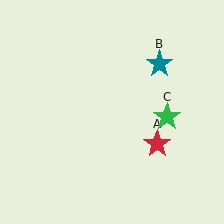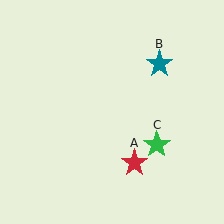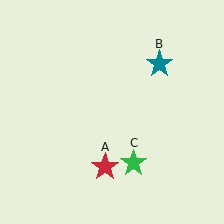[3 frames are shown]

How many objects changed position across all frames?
2 objects changed position: red star (object A), green star (object C).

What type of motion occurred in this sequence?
The red star (object A), green star (object C) rotated clockwise around the center of the scene.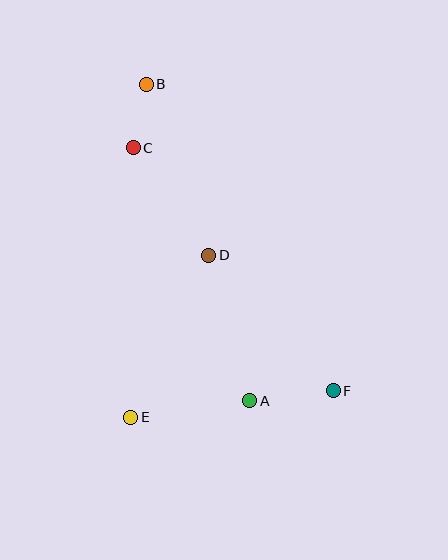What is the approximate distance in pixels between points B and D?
The distance between B and D is approximately 182 pixels.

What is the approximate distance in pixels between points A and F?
The distance between A and F is approximately 84 pixels.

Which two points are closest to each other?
Points B and C are closest to each other.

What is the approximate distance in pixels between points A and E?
The distance between A and E is approximately 120 pixels.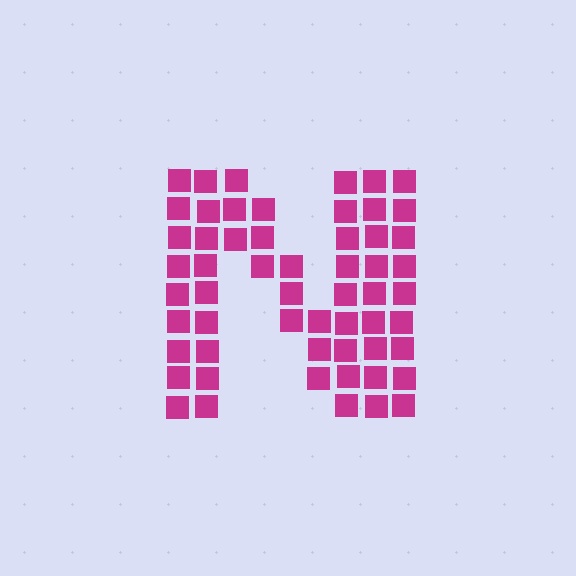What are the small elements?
The small elements are squares.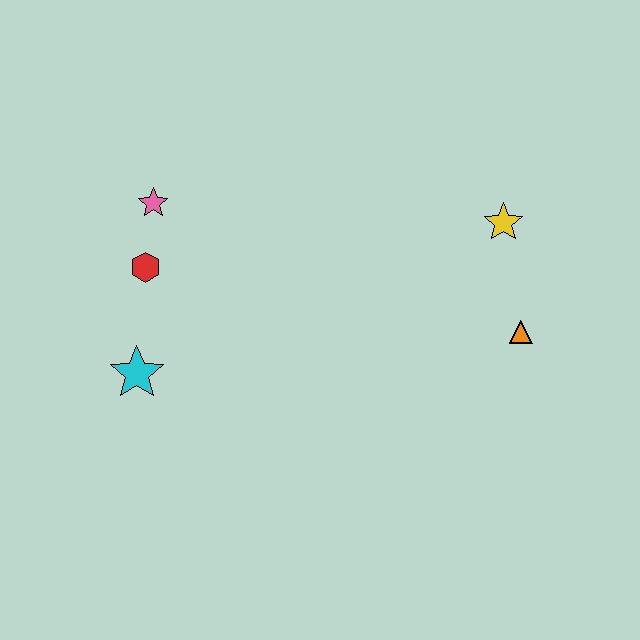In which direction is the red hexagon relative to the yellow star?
The red hexagon is to the left of the yellow star.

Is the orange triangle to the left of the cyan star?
No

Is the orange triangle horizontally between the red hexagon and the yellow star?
No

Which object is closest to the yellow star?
The orange triangle is closest to the yellow star.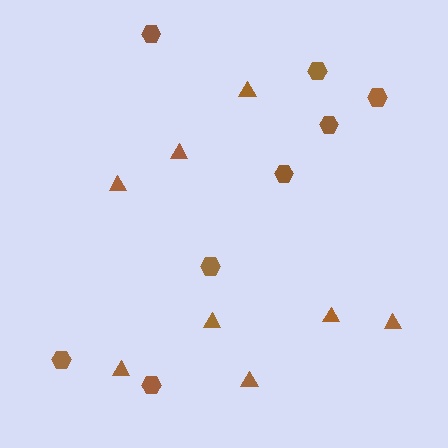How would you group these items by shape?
There are 2 groups: one group of hexagons (8) and one group of triangles (8).